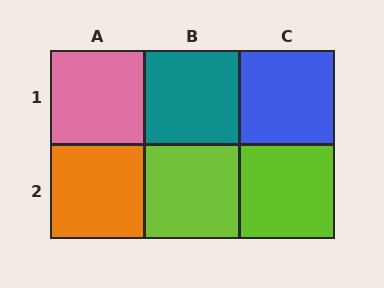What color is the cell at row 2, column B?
Lime.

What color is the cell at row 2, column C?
Lime.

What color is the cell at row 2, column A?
Orange.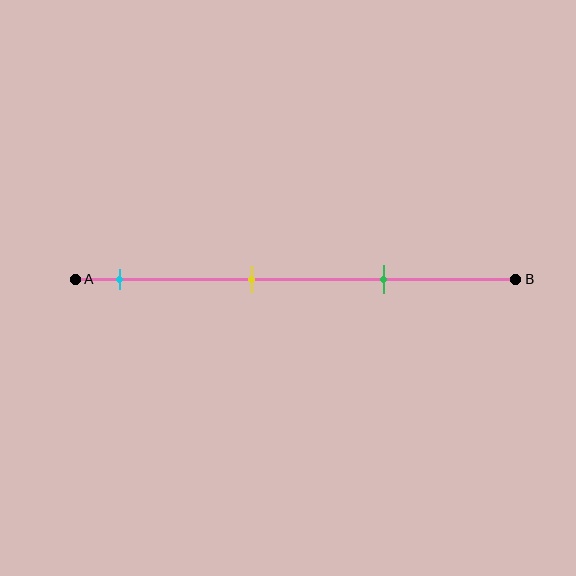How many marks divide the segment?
There are 3 marks dividing the segment.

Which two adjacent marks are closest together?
The yellow and green marks are the closest adjacent pair.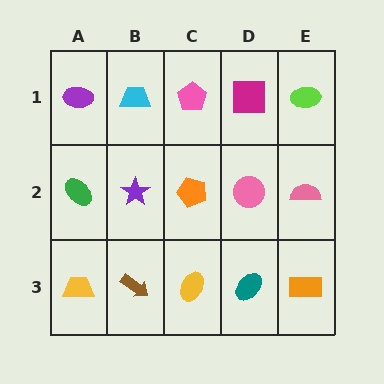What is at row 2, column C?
An orange pentagon.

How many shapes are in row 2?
5 shapes.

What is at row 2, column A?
A green ellipse.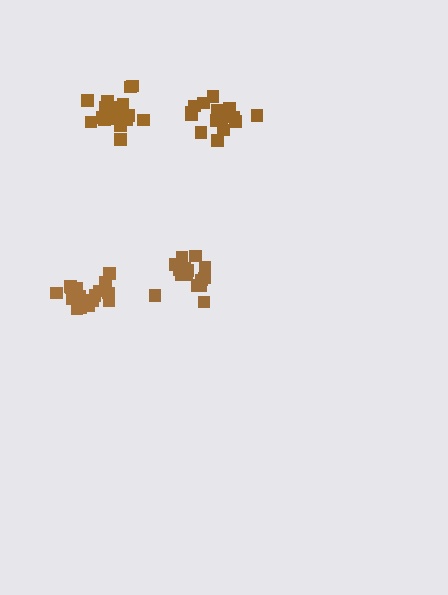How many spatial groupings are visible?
There are 4 spatial groupings.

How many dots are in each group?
Group 1: 16 dots, Group 2: 16 dots, Group 3: 15 dots, Group 4: 19 dots (66 total).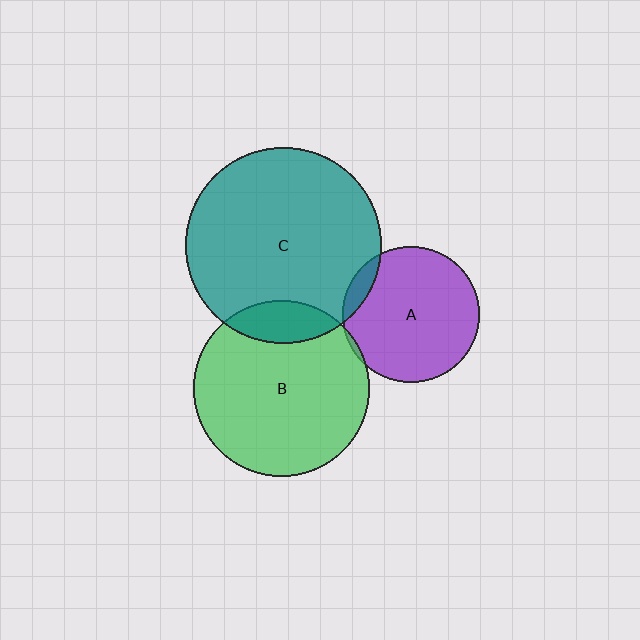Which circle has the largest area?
Circle C (teal).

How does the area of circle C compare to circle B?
Approximately 1.2 times.